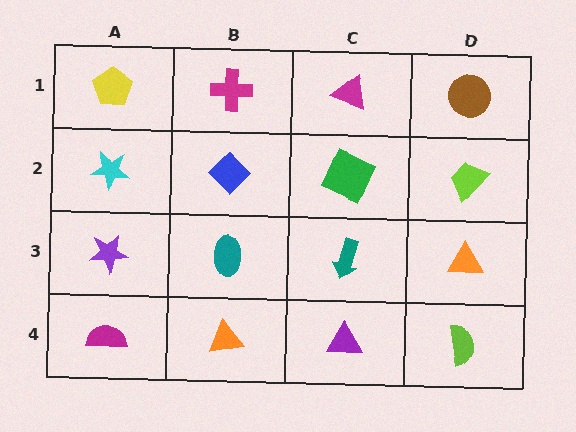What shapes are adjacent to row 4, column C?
A teal arrow (row 3, column C), an orange triangle (row 4, column B), a lime semicircle (row 4, column D).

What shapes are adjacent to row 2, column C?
A magenta triangle (row 1, column C), a teal arrow (row 3, column C), a blue diamond (row 2, column B), a lime trapezoid (row 2, column D).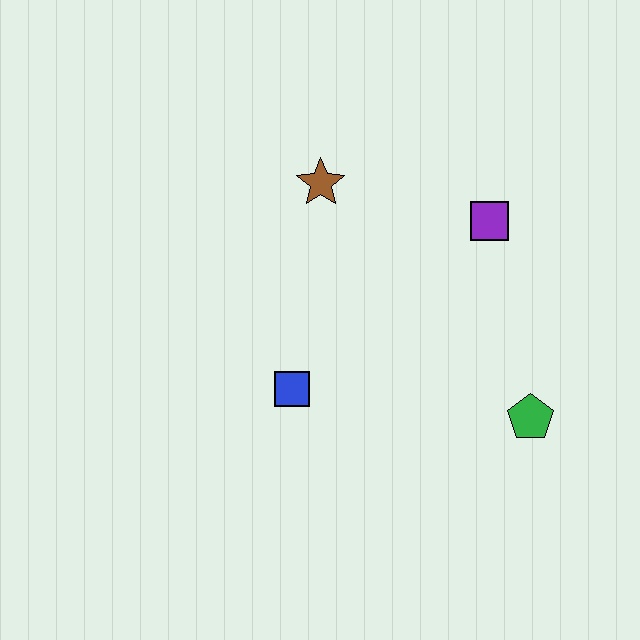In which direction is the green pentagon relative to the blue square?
The green pentagon is to the right of the blue square.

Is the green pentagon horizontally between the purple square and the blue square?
No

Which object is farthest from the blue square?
The purple square is farthest from the blue square.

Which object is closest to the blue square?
The brown star is closest to the blue square.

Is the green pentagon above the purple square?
No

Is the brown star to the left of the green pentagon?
Yes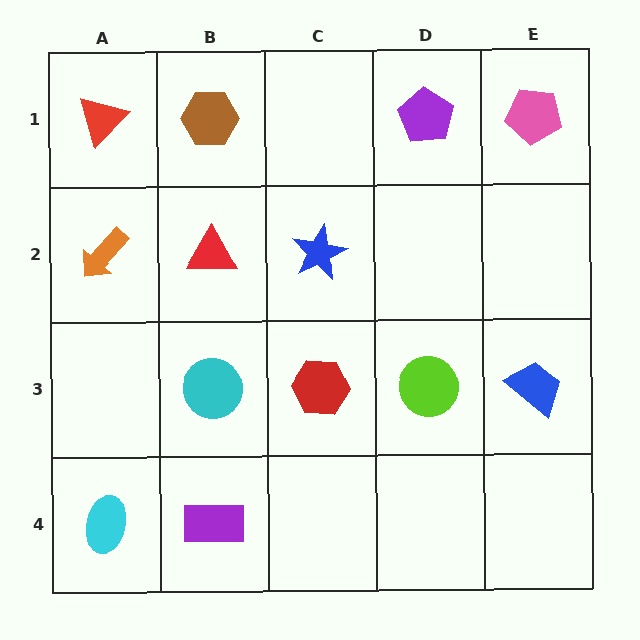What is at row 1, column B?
A brown hexagon.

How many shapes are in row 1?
4 shapes.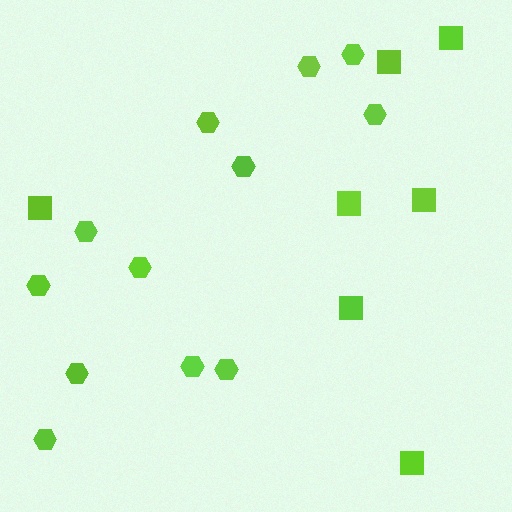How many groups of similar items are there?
There are 2 groups: one group of squares (7) and one group of hexagons (12).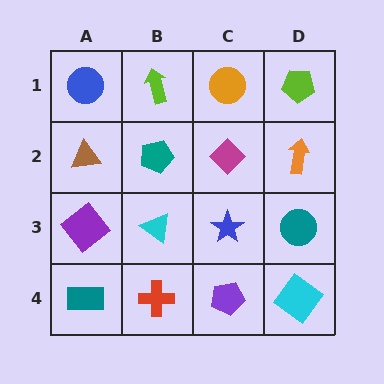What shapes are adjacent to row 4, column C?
A blue star (row 3, column C), a red cross (row 4, column B), a cyan diamond (row 4, column D).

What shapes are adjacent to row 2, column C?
An orange circle (row 1, column C), a blue star (row 3, column C), a teal pentagon (row 2, column B), an orange arrow (row 2, column D).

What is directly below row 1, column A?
A brown triangle.